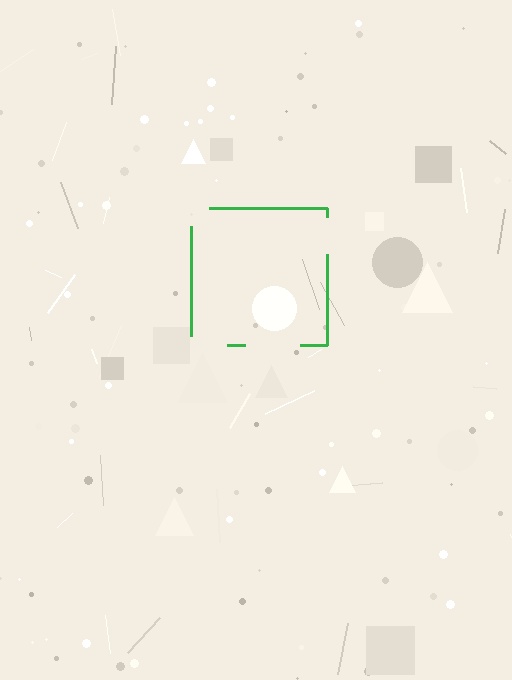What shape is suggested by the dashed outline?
The dashed outline suggests a square.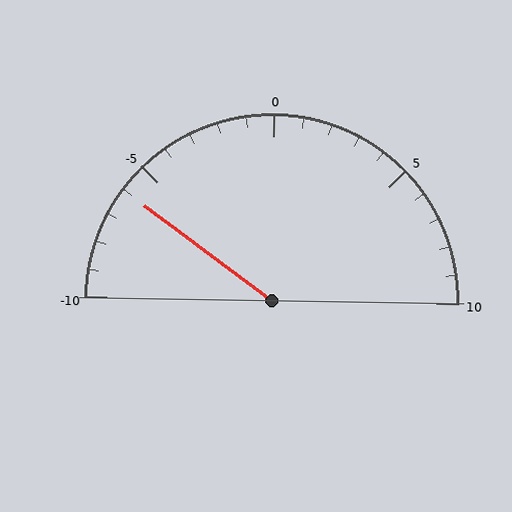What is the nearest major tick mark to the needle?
The nearest major tick mark is -5.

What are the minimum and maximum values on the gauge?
The gauge ranges from -10 to 10.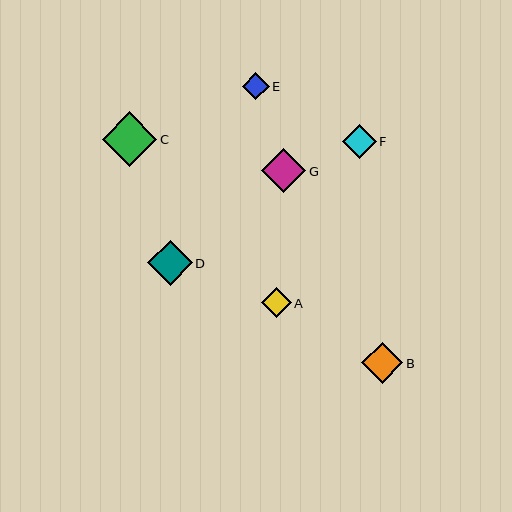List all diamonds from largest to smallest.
From largest to smallest: C, D, G, B, F, A, E.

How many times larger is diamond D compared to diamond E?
Diamond D is approximately 1.6 times the size of diamond E.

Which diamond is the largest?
Diamond C is the largest with a size of approximately 55 pixels.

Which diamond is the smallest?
Diamond E is the smallest with a size of approximately 27 pixels.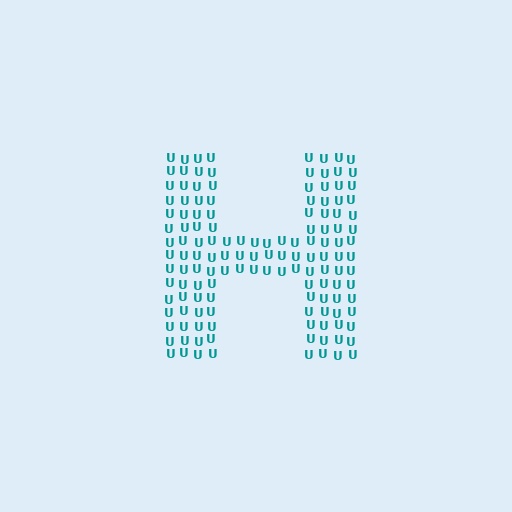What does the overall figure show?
The overall figure shows the letter H.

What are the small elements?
The small elements are letter U's.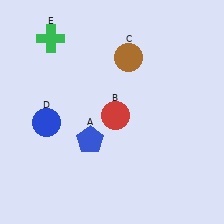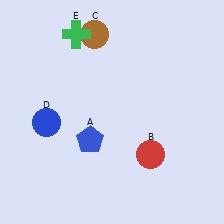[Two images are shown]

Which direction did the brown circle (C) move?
The brown circle (C) moved left.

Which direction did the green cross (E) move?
The green cross (E) moved right.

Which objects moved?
The objects that moved are: the red circle (B), the brown circle (C), the green cross (E).